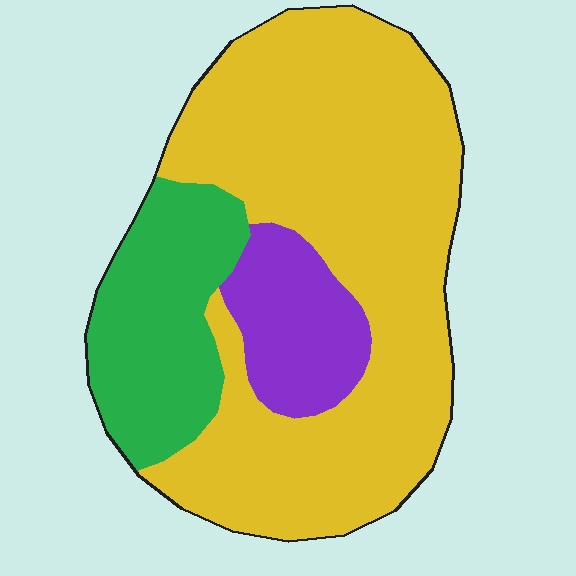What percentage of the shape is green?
Green covers 21% of the shape.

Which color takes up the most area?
Yellow, at roughly 65%.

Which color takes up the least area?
Purple, at roughly 15%.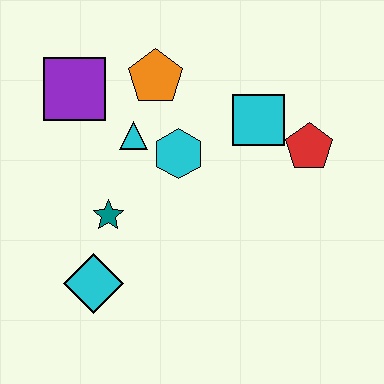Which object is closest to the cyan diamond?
The teal star is closest to the cyan diamond.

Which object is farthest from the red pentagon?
The cyan diamond is farthest from the red pentagon.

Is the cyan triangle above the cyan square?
No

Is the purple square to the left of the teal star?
Yes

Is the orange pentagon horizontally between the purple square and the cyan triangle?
No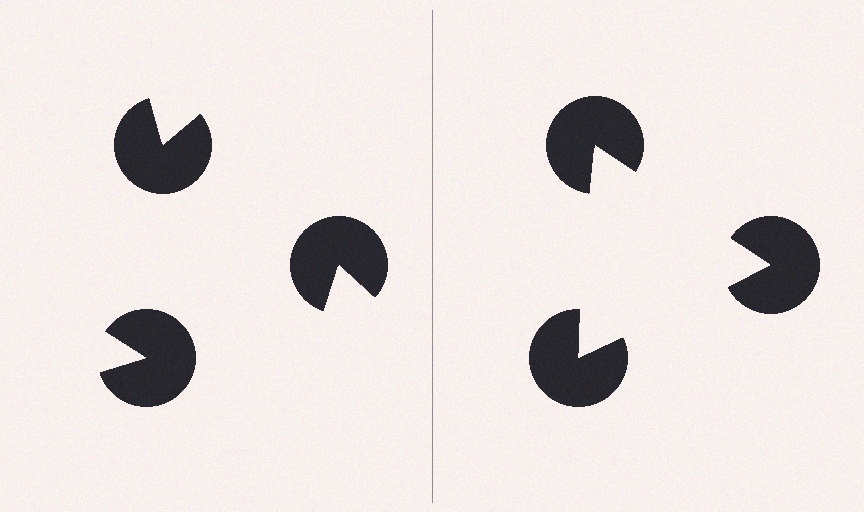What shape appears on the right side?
An illusory triangle.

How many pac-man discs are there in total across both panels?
6 — 3 on each side.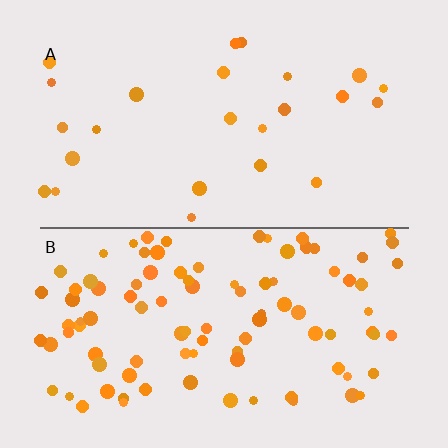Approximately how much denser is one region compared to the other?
Approximately 3.9× — region B over region A.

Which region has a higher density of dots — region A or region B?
B (the bottom).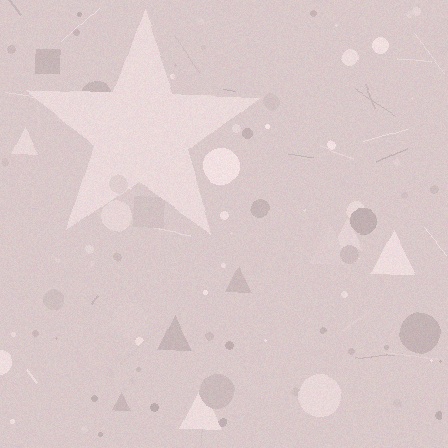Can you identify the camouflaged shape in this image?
The camouflaged shape is a star.